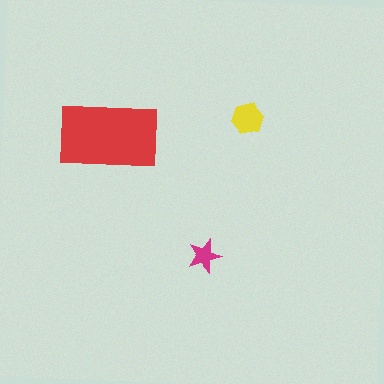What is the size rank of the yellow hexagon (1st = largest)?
2nd.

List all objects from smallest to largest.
The magenta star, the yellow hexagon, the red rectangle.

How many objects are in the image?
There are 3 objects in the image.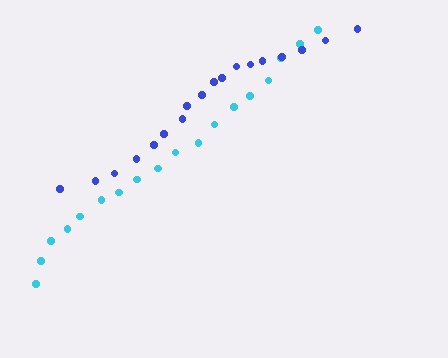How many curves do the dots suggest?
There are 2 distinct paths.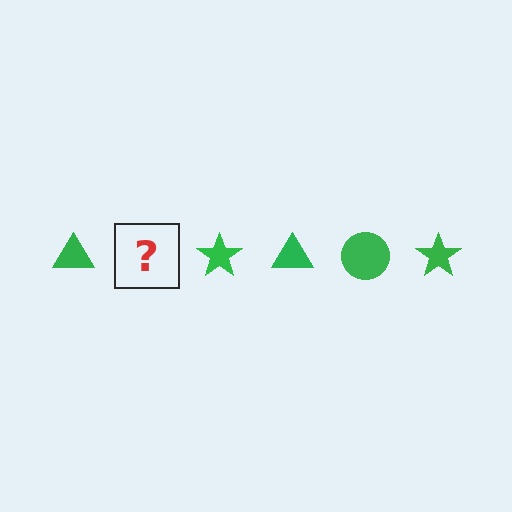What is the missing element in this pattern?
The missing element is a green circle.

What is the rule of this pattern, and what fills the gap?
The rule is that the pattern cycles through triangle, circle, star shapes in green. The gap should be filled with a green circle.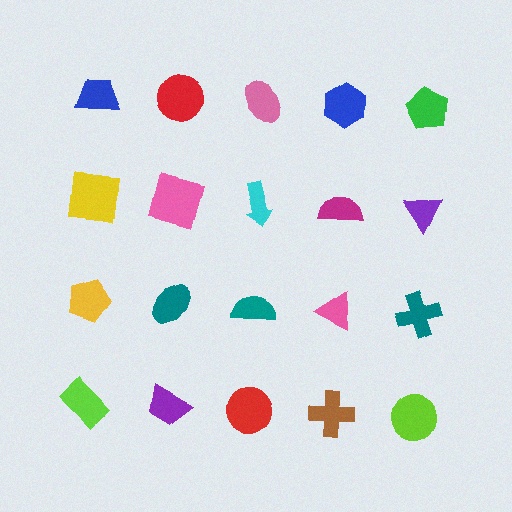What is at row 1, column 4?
A blue hexagon.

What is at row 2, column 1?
A yellow square.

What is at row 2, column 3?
A cyan arrow.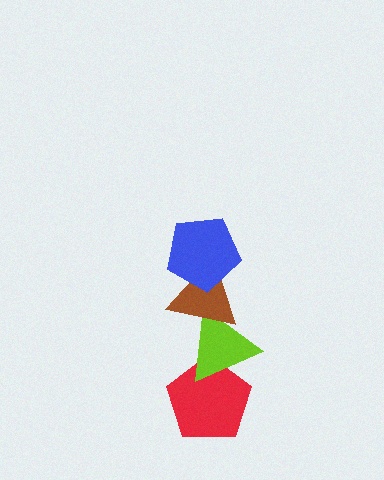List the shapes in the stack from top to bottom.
From top to bottom: the blue pentagon, the brown triangle, the lime triangle, the red pentagon.